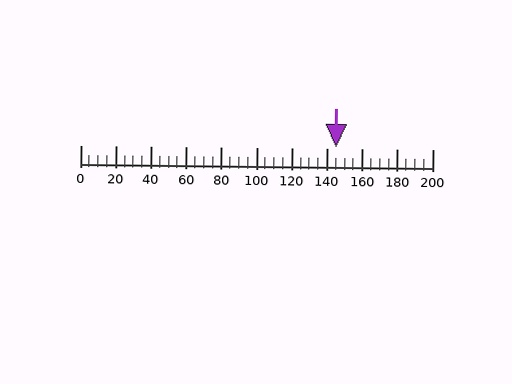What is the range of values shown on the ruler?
The ruler shows values from 0 to 200.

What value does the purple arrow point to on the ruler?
The purple arrow points to approximately 145.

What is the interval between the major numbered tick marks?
The major tick marks are spaced 20 units apart.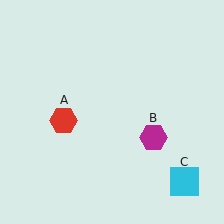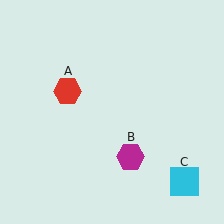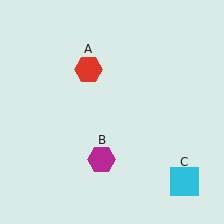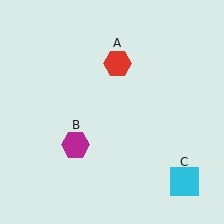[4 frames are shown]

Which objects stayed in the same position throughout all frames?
Cyan square (object C) remained stationary.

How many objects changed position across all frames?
2 objects changed position: red hexagon (object A), magenta hexagon (object B).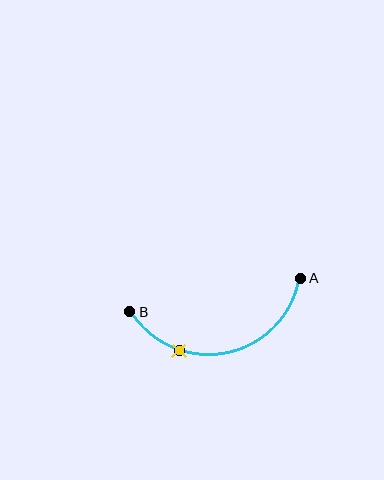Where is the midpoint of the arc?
The arc midpoint is the point on the curve farthest from the straight line joining A and B. It sits below that line.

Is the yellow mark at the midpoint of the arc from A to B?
No. The yellow mark lies on the arc but is closer to endpoint B. The arc midpoint would be at the point on the curve equidistant along the arc from both A and B.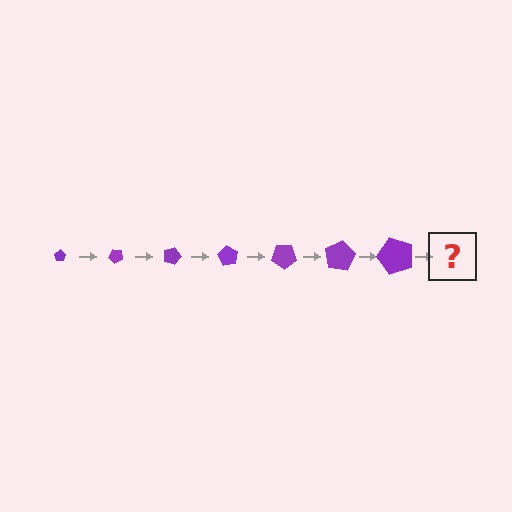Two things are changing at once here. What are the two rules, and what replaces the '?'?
The two rules are that the pentagon grows larger each step and it rotates 45 degrees each step. The '?' should be a pentagon, larger than the previous one and rotated 315 degrees from the start.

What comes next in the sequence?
The next element should be a pentagon, larger than the previous one and rotated 315 degrees from the start.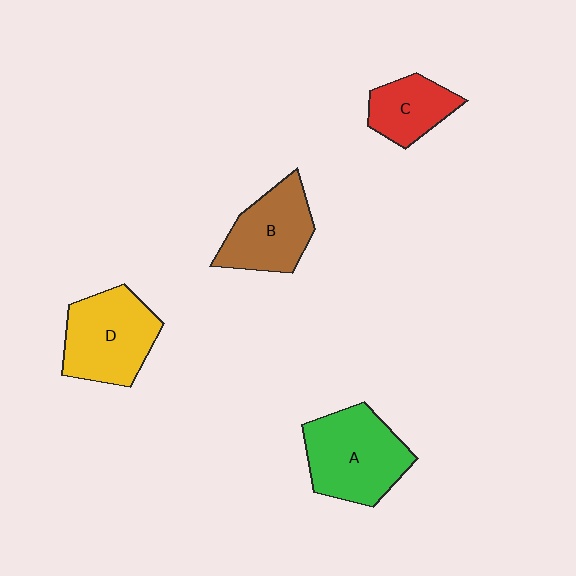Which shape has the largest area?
Shape A (green).